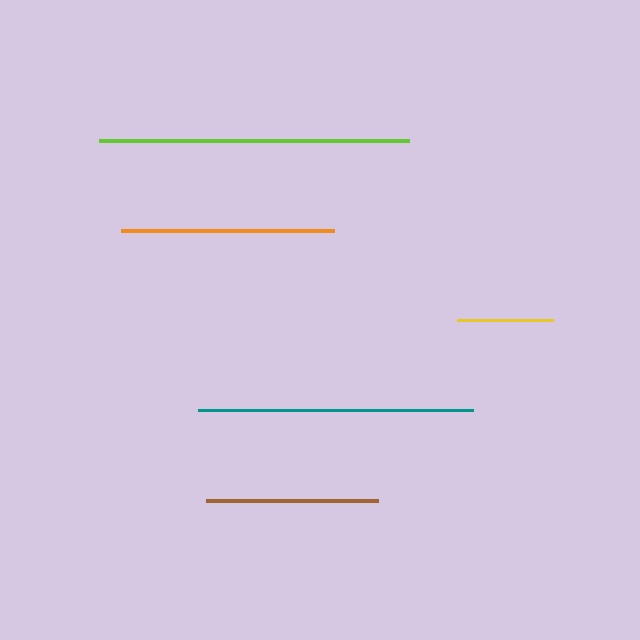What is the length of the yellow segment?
The yellow segment is approximately 96 pixels long.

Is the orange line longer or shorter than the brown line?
The orange line is longer than the brown line.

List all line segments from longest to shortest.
From longest to shortest: lime, teal, orange, brown, yellow.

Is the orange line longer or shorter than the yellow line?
The orange line is longer than the yellow line.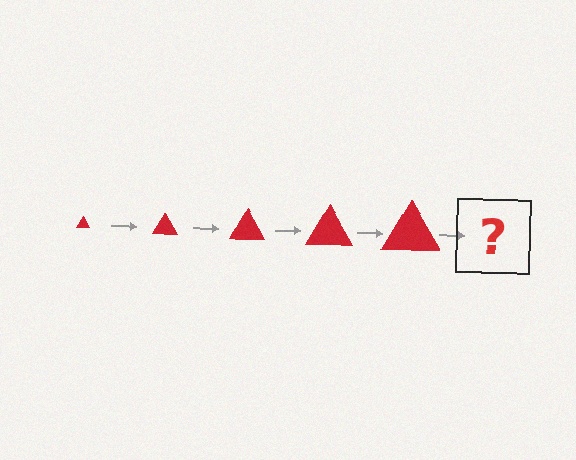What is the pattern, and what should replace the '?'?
The pattern is that the triangle gets progressively larger each step. The '?' should be a red triangle, larger than the previous one.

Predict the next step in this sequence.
The next step is a red triangle, larger than the previous one.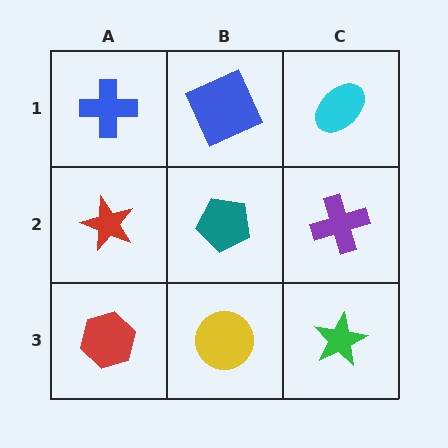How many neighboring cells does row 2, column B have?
4.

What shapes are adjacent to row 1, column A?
A red star (row 2, column A), a blue square (row 1, column B).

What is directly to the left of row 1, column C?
A blue square.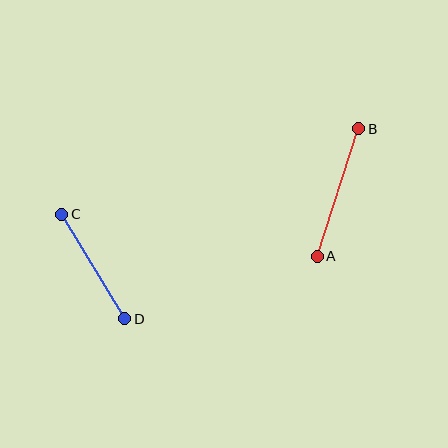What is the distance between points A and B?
The distance is approximately 134 pixels.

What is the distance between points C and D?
The distance is approximately 122 pixels.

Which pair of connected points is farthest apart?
Points A and B are farthest apart.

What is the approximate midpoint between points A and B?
The midpoint is at approximately (338, 192) pixels.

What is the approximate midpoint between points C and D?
The midpoint is at approximately (93, 267) pixels.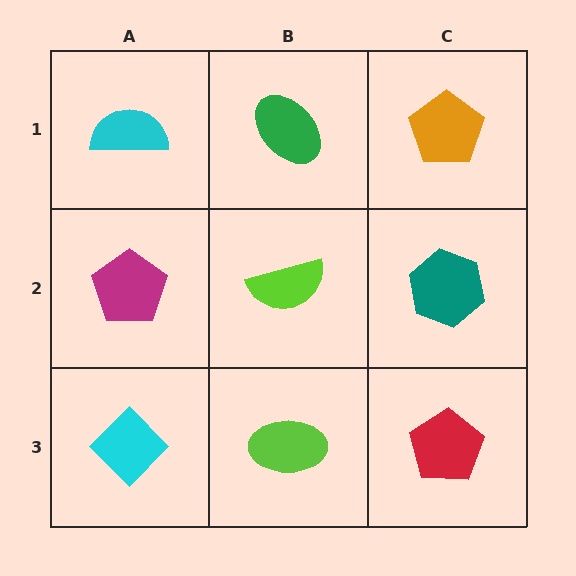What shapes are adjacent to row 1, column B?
A lime semicircle (row 2, column B), a cyan semicircle (row 1, column A), an orange pentagon (row 1, column C).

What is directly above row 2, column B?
A green ellipse.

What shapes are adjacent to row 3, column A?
A magenta pentagon (row 2, column A), a lime ellipse (row 3, column B).